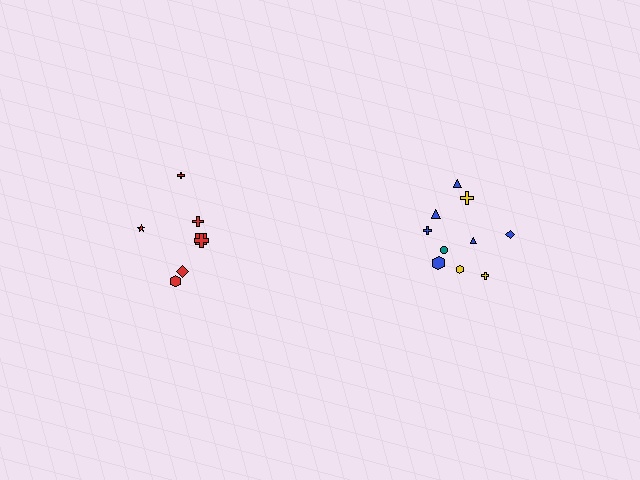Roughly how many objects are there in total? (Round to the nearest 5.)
Roughly 15 objects in total.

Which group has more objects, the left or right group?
The right group.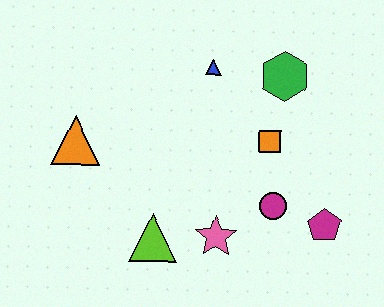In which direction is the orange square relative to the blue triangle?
The orange square is below the blue triangle.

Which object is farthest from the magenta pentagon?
The orange triangle is farthest from the magenta pentagon.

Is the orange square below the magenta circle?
No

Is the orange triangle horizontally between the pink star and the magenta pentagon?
No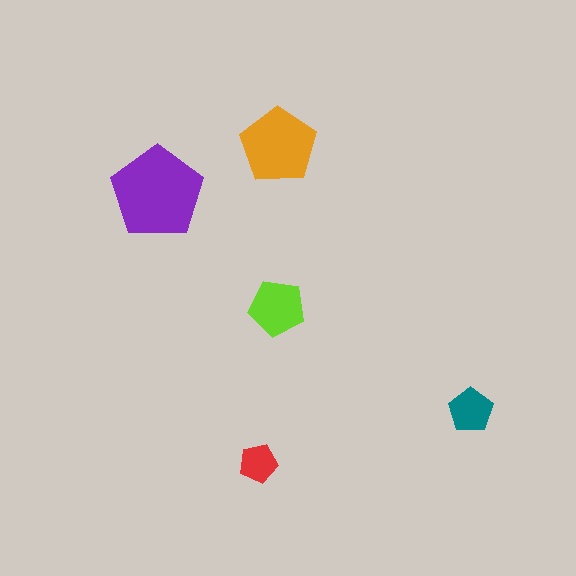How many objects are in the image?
There are 5 objects in the image.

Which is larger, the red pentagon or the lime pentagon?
The lime one.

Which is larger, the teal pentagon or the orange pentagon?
The orange one.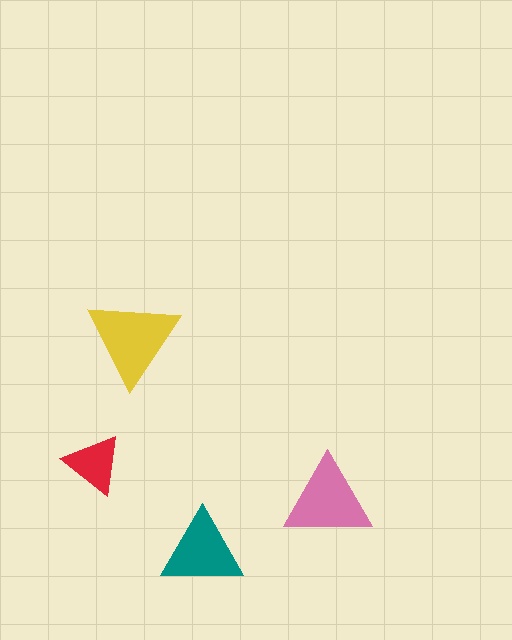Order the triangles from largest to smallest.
the yellow one, the pink one, the teal one, the red one.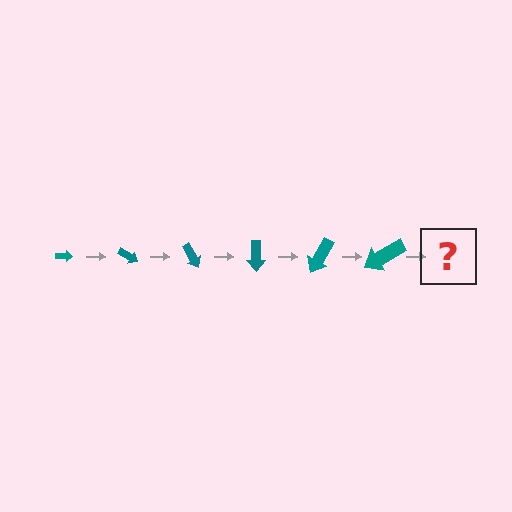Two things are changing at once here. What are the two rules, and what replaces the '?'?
The two rules are that the arrow grows larger each step and it rotates 30 degrees each step. The '?' should be an arrow, larger than the previous one and rotated 180 degrees from the start.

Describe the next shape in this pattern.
It should be an arrow, larger than the previous one and rotated 180 degrees from the start.